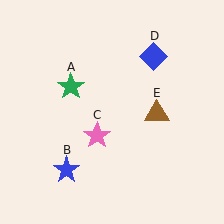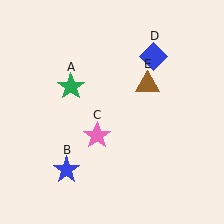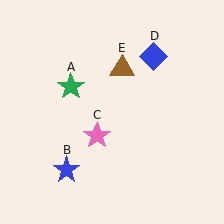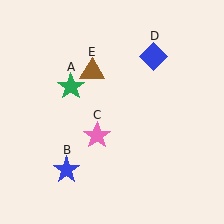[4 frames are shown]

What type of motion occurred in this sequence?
The brown triangle (object E) rotated counterclockwise around the center of the scene.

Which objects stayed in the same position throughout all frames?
Green star (object A) and blue star (object B) and pink star (object C) and blue diamond (object D) remained stationary.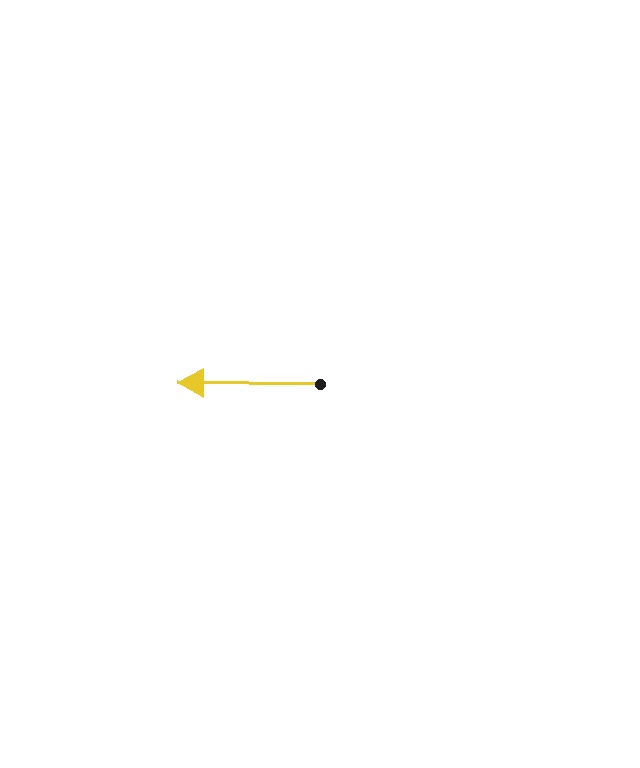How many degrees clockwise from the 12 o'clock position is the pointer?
Approximately 270 degrees.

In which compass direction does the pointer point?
West.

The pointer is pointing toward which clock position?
Roughly 9 o'clock.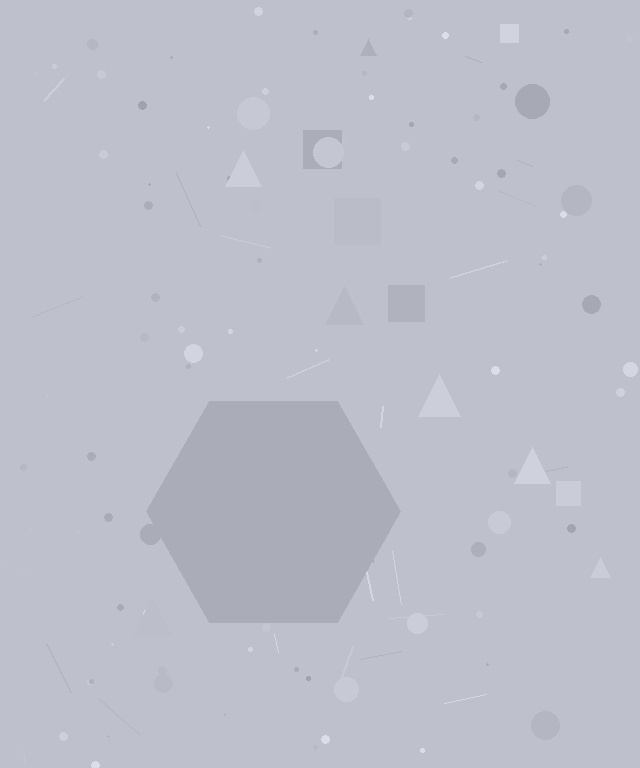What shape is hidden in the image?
A hexagon is hidden in the image.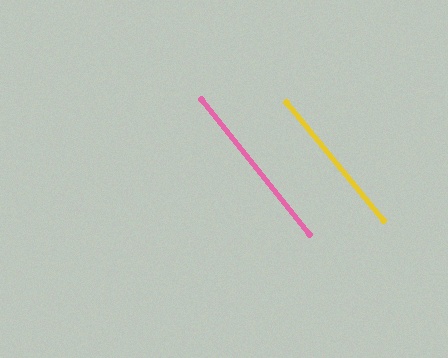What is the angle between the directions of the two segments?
Approximately 1 degree.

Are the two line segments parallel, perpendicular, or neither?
Parallel — their directions differ by only 0.6°.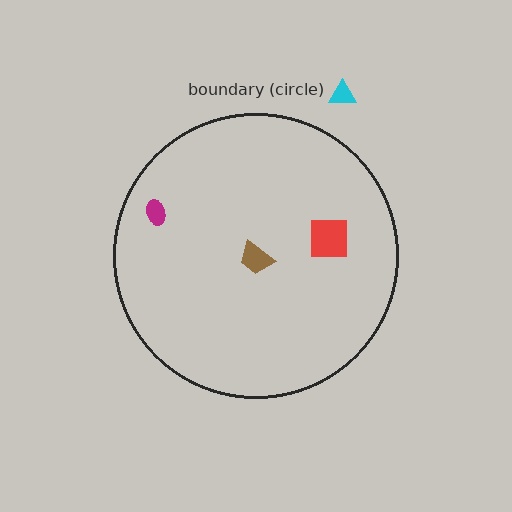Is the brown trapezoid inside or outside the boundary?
Inside.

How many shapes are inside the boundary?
3 inside, 1 outside.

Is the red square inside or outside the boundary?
Inside.